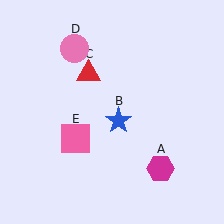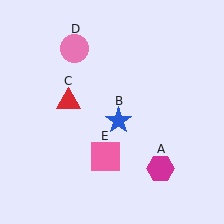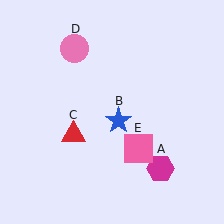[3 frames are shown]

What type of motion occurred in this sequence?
The red triangle (object C), pink square (object E) rotated counterclockwise around the center of the scene.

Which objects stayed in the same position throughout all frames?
Magenta hexagon (object A) and blue star (object B) and pink circle (object D) remained stationary.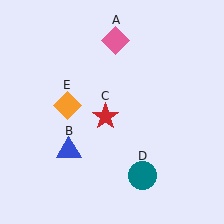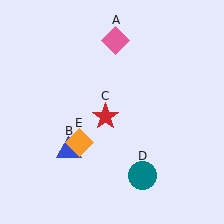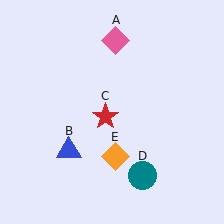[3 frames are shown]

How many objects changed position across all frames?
1 object changed position: orange diamond (object E).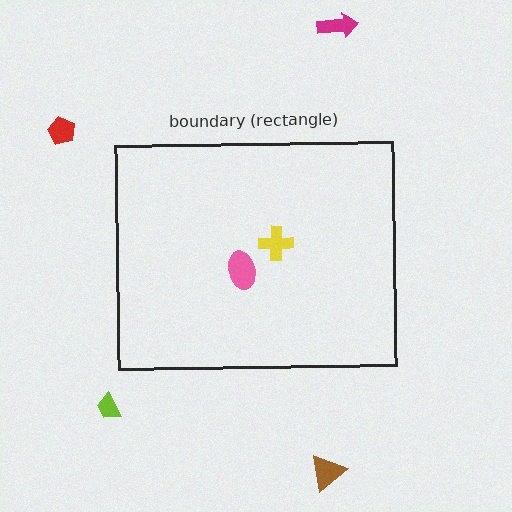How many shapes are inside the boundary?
2 inside, 4 outside.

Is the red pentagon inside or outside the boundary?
Outside.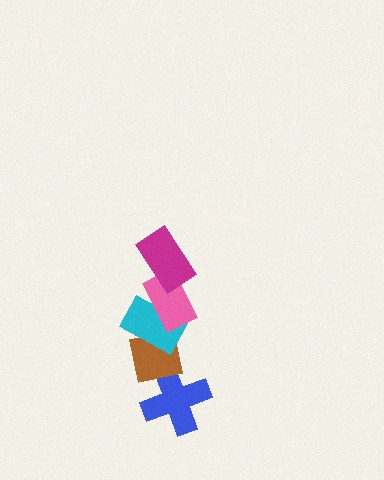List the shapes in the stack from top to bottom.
From top to bottom: the magenta rectangle, the pink rectangle, the cyan rectangle, the brown square, the blue cross.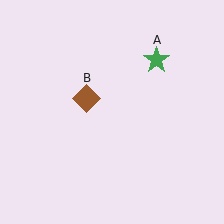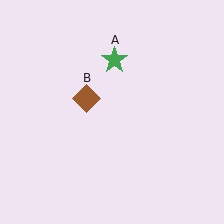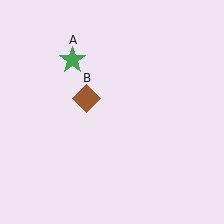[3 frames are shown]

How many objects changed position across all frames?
1 object changed position: green star (object A).